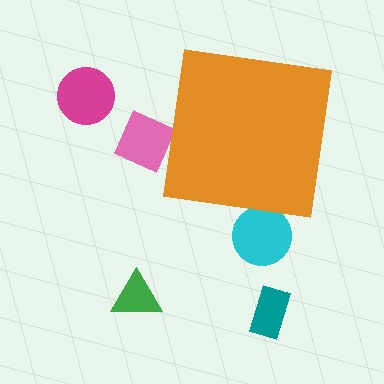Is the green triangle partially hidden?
No, the green triangle is fully visible.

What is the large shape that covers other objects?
An orange square.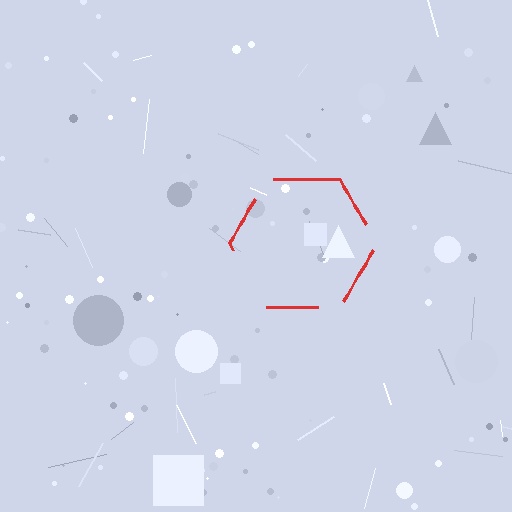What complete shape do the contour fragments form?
The contour fragments form a hexagon.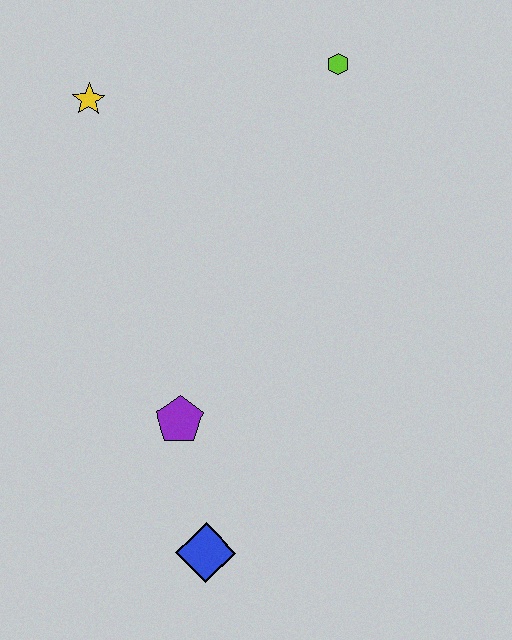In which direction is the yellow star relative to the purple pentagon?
The yellow star is above the purple pentagon.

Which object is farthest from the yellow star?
The blue diamond is farthest from the yellow star.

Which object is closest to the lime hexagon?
The yellow star is closest to the lime hexagon.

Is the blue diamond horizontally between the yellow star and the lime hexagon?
Yes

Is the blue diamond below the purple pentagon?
Yes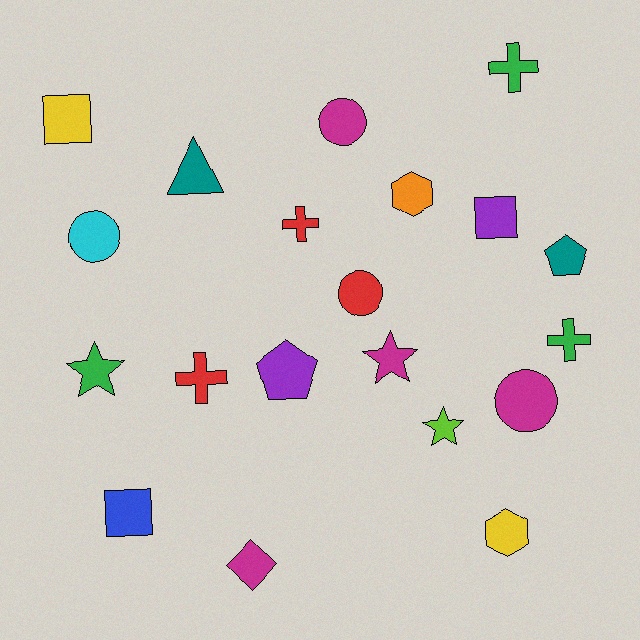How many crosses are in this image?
There are 4 crosses.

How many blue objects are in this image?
There is 1 blue object.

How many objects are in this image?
There are 20 objects.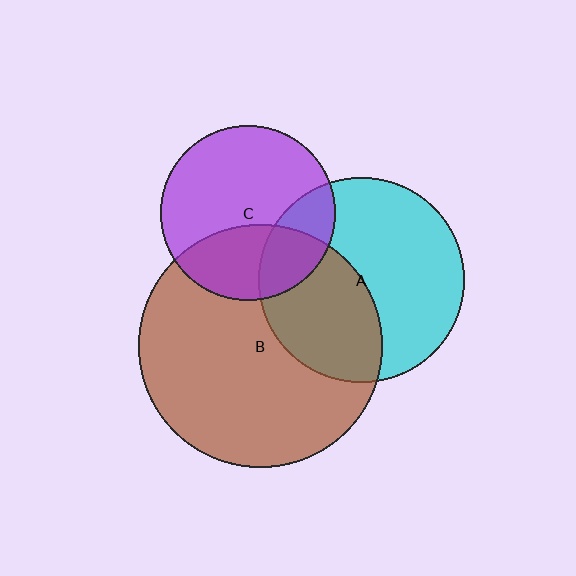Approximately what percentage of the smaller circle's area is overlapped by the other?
Approximately 40%.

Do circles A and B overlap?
Yes.